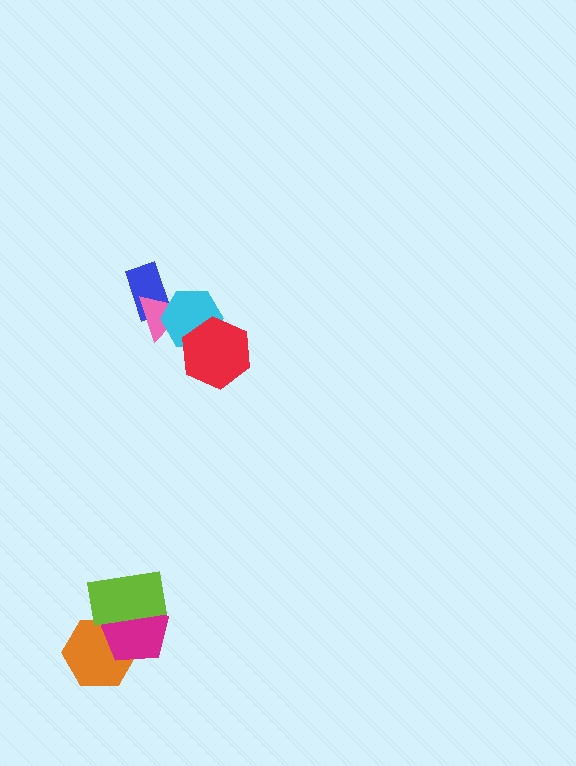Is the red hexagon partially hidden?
No, no other shape covers it.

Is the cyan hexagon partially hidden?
Yes, it is partially covered by another shape.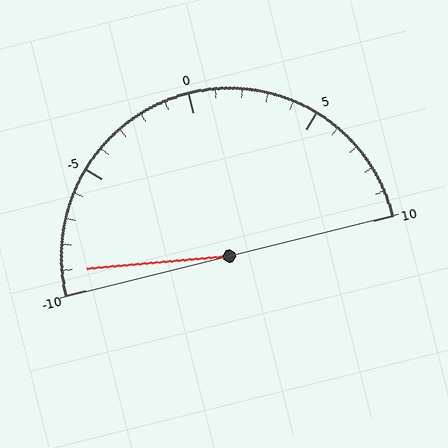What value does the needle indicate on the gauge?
The needle indicates approximately -9.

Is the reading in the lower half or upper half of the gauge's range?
The reading is in the lower half of the range (-10 to 10).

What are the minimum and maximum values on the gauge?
The gauge ranges from -10 to 10.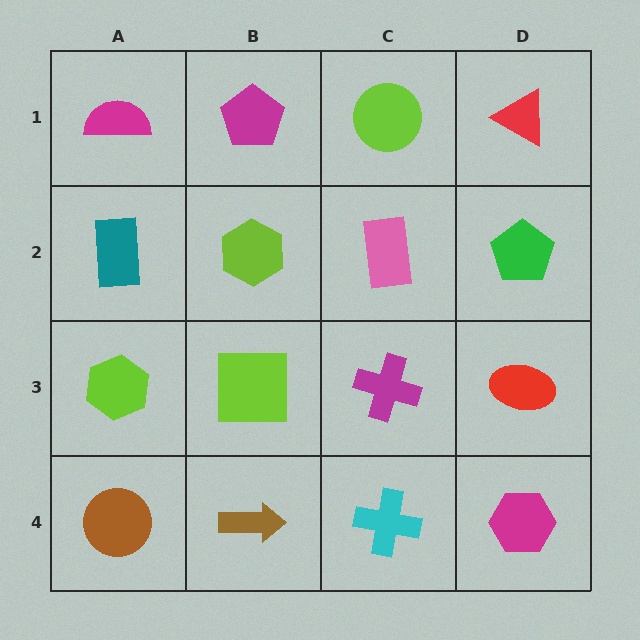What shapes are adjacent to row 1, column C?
A pink rectangle (row 2, column C), a magenta pentagon (row 1, column B), a red triangle (row 1, column D).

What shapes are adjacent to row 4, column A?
A lime hexagon (row 3, column A), a brown arrow (row 4, column B).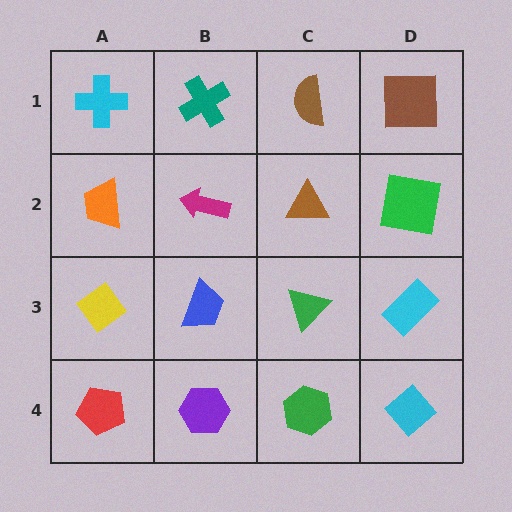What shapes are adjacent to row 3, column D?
A green square (row 2, column D), a cyan diamond (row 4, column D), a green triangle (row 3, column C).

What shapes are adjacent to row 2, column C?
A brown semicircle (row 1, column C), a green triangle (row 3, column C), a magenta arrow (row 2, column B), a green square (row 2, column D).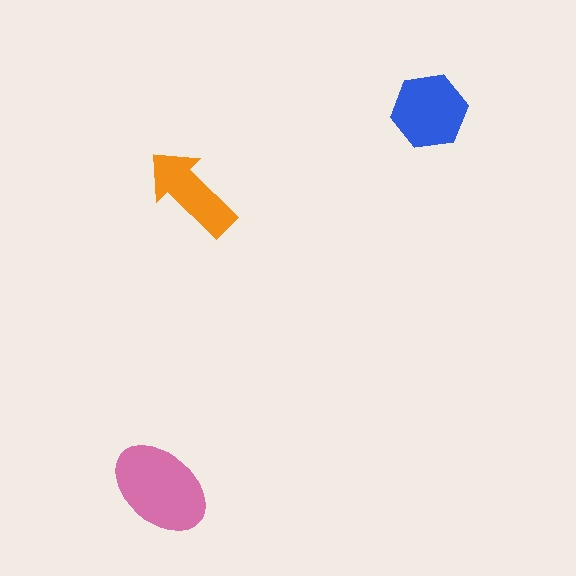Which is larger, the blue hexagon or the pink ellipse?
The pink ellipse.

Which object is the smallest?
The orange arrow.